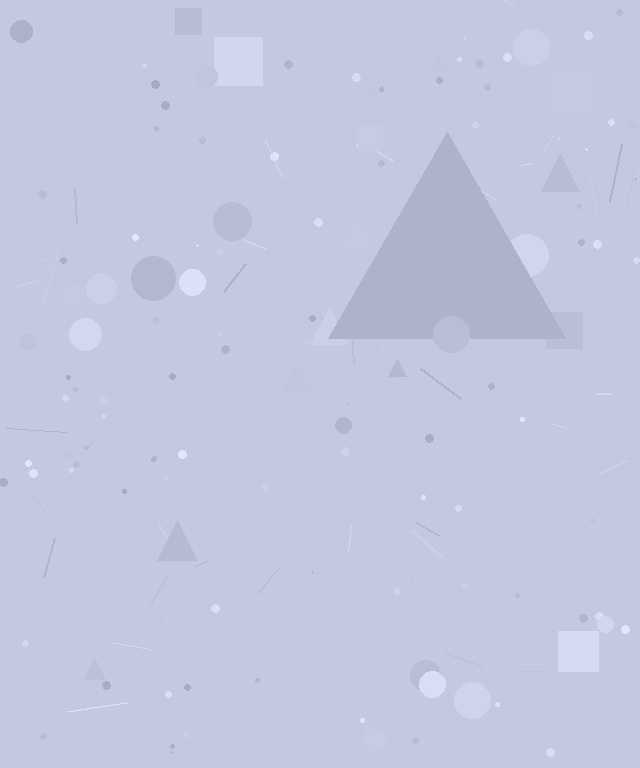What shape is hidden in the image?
A triangle is hidden in the image.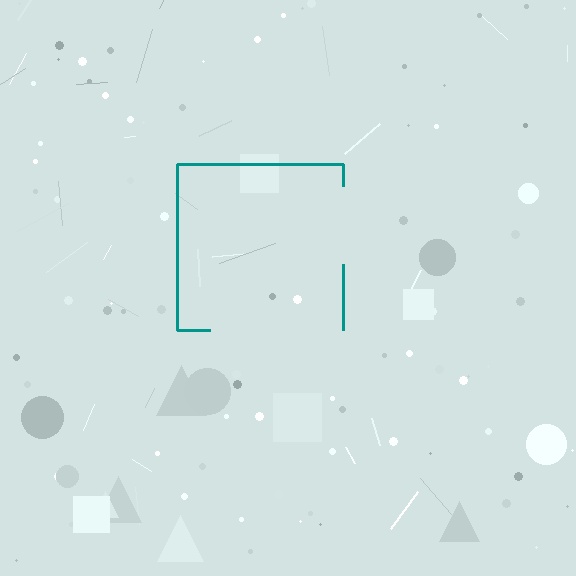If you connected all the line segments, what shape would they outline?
They would outline a square.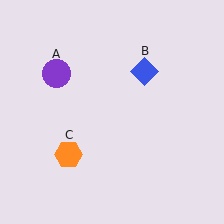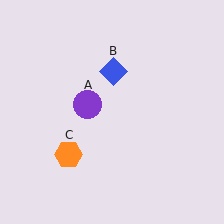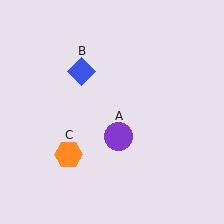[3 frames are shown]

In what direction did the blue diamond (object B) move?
The blue diamond (object B) moved left.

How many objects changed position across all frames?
2 objects changed position: purple circle (object A), blue diamond (object B).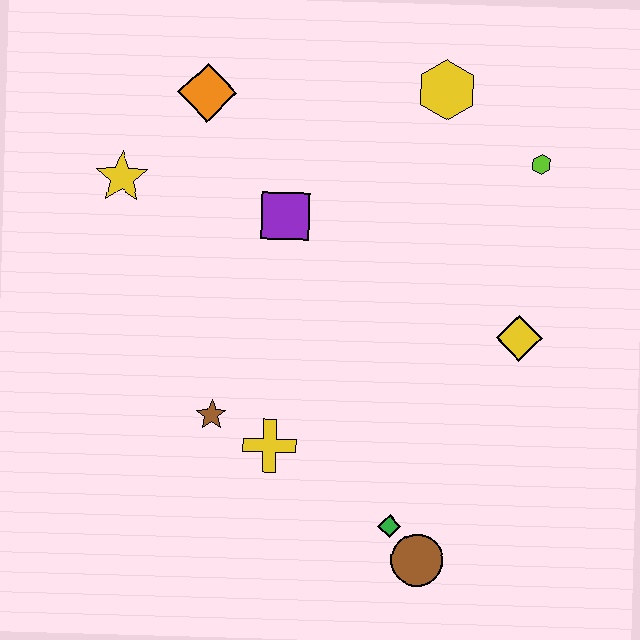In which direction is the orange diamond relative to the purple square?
The orange diamond is above the purple square.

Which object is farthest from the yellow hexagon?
The brown circle is farthest from the yellow hexagon.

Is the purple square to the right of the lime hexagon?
No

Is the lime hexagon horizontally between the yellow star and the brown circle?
No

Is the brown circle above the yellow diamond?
No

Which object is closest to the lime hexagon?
The yellow hexagon is closest to the lime hexagon.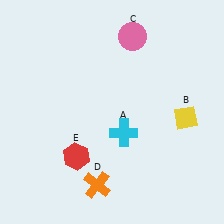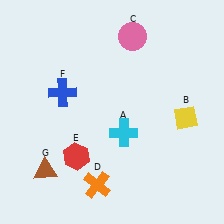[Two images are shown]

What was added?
A blue cross (F), a brown triangle (G) were added in Image 2.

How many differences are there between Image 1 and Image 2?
There are 2 differences between the two images.